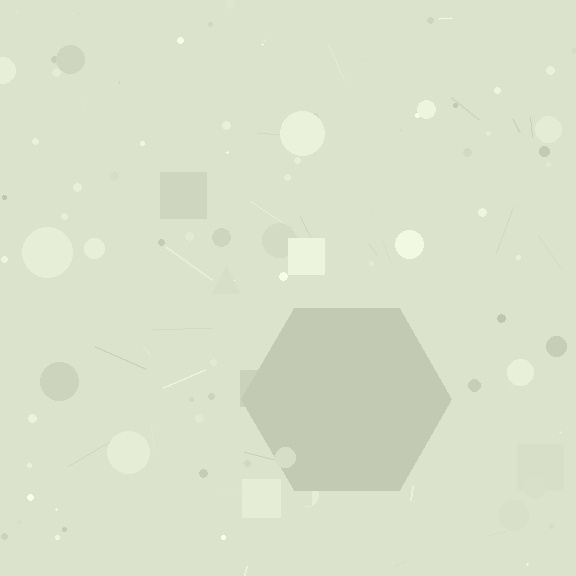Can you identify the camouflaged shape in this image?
The camouflaged shape is a hexagon.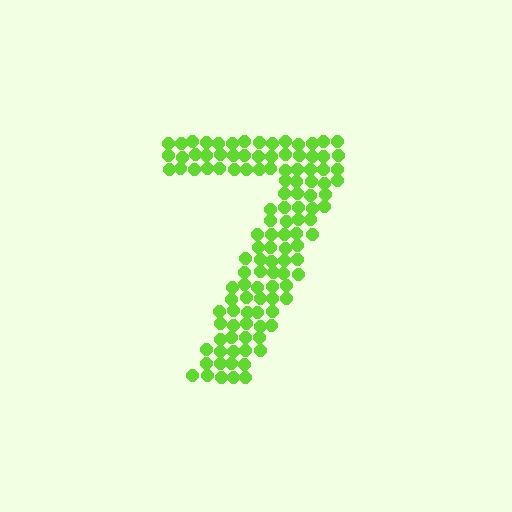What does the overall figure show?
The overall figure shows the digit 7.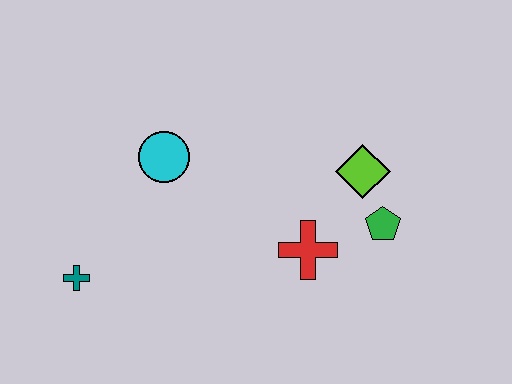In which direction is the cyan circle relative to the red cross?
The cyan circle is to the left of the red cross.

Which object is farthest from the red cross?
The teal cross is farthest from the red cross.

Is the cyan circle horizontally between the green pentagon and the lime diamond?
No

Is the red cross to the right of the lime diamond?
No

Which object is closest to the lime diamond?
The green pentagon is closest to the lime diamond.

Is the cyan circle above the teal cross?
Yes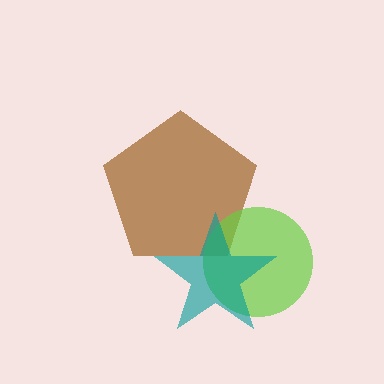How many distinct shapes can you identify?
There are 3 distinct shapes: a brown pentagon, a lime circle, a teal star.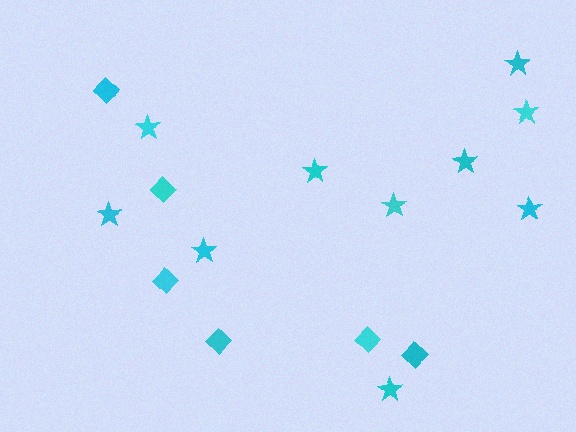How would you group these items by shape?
There are 2 groups: one group of diamonds (6) and one group of stars (10).